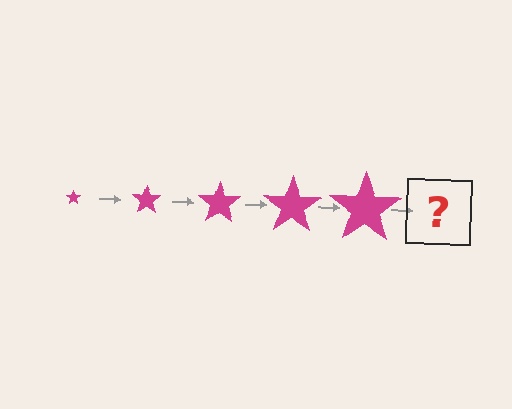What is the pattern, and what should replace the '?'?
The pattern is that the star gets progressively larger each step. The '?' should be a magenta star, larger than the previous one.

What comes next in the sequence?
The next element should be a magenta star, larger than the previous one.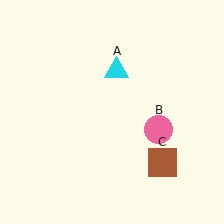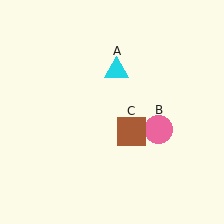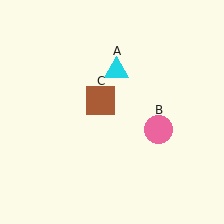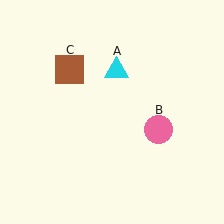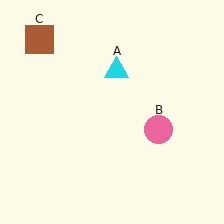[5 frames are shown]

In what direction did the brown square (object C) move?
The brown square (object C) moved up and to the left.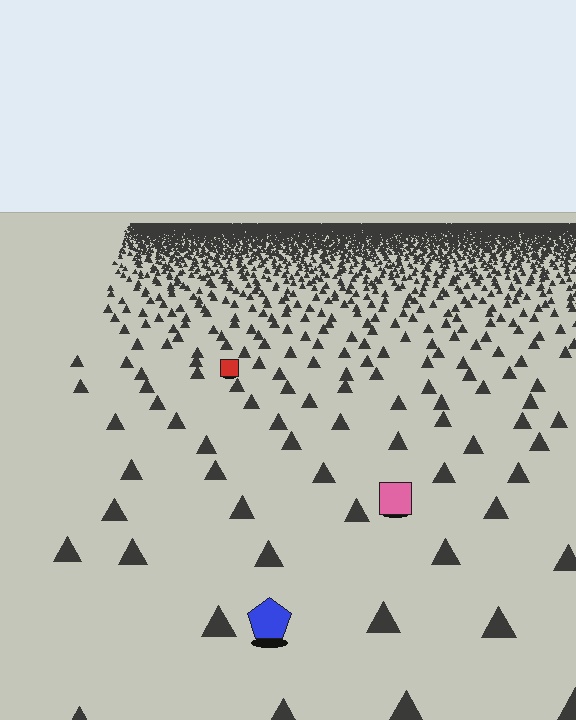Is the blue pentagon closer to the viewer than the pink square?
Yes. The blue pentagon is closer — you can tell from the texture gradient: the ground texture is coarser near it.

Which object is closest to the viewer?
The blue pentagon is closest. The texture marks near it are larger and more spread out.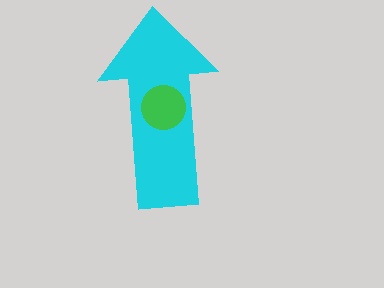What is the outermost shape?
The cyan arrow.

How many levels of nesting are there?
2.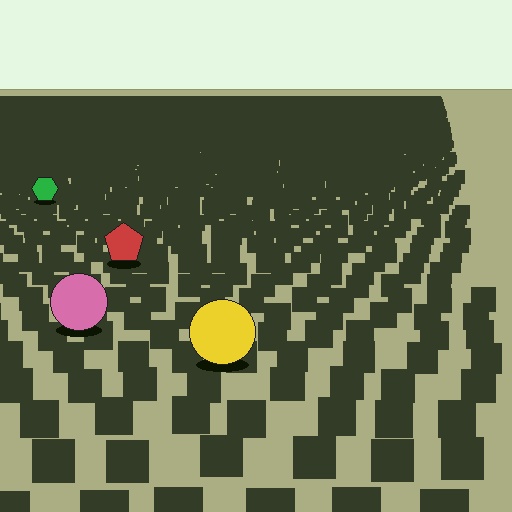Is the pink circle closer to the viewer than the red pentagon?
Yes. The pink circle is closer — you can tell from the texture gradient: the ground texture is coarser near it.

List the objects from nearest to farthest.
From nearest to farthest: the yellow circle, the pink circle, the red pentagon, the green hexagon.